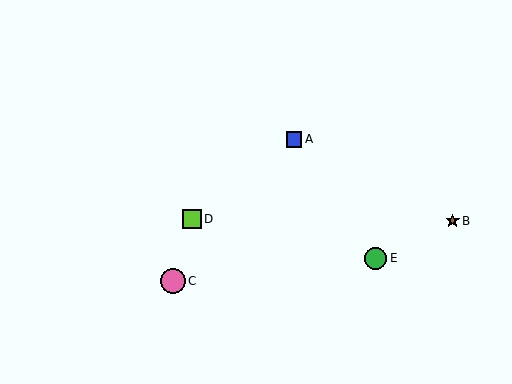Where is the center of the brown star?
The center of the brown star is at (453, 221).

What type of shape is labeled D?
Shape D is a lime square.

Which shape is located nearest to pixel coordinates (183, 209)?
The lime square (labeled D) at (192, 219) is nearest to that location.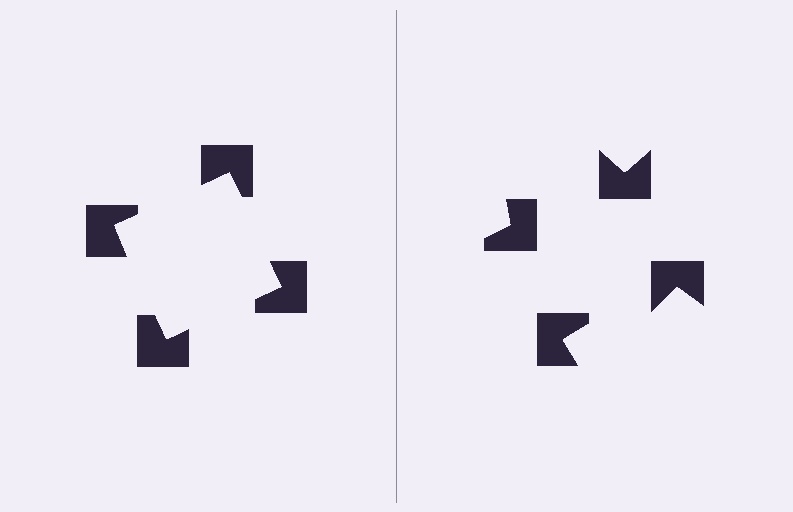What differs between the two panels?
The notched squares are positioned identically on both sides; only the wedge orientations differ. On the left they align to a square; on the right they are misaligned.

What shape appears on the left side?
An illusory square.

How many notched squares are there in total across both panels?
8 — 4 on each side.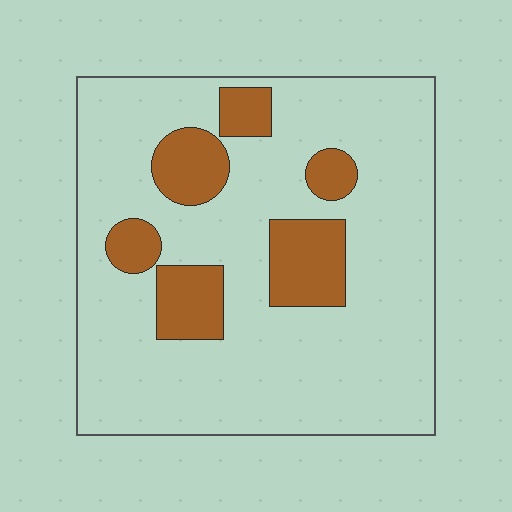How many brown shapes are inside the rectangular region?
6.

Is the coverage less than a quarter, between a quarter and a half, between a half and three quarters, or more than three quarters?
Less than a quarter.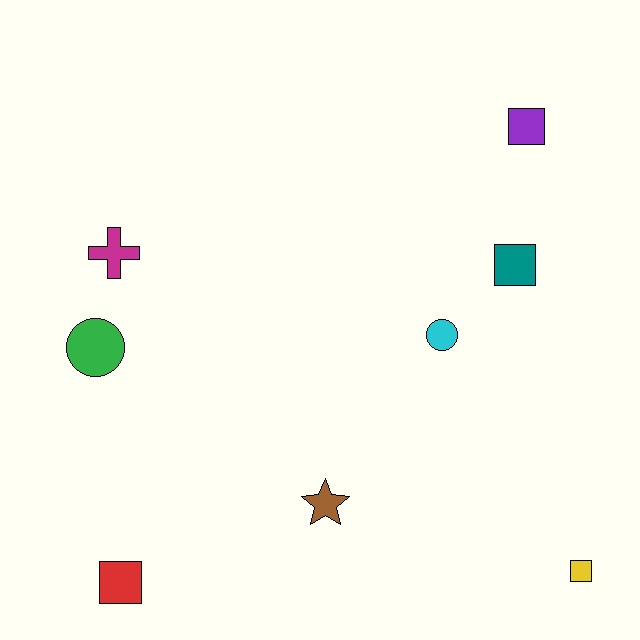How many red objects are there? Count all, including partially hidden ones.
There is 1 red object.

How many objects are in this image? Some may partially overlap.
There are 8 objects.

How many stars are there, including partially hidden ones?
There is 1 star.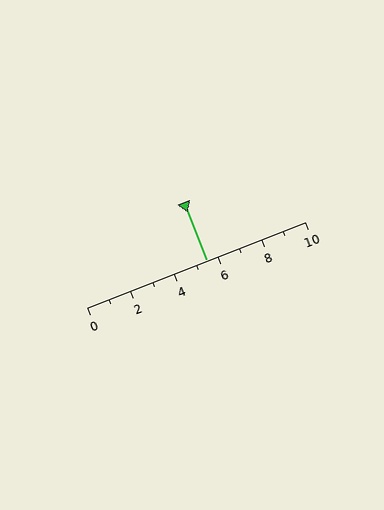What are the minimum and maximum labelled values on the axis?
The axis runs from 0 to 10.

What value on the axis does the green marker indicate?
The marker indicates approximately 5.5.